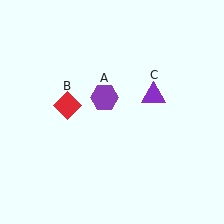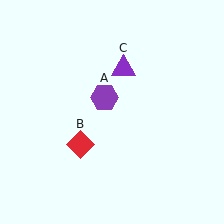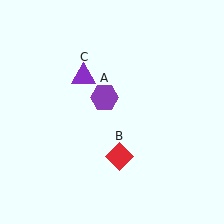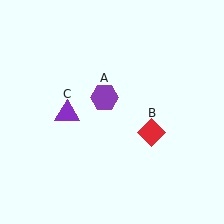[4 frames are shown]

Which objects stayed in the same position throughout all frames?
Purple hexagon (object A) remained stationary.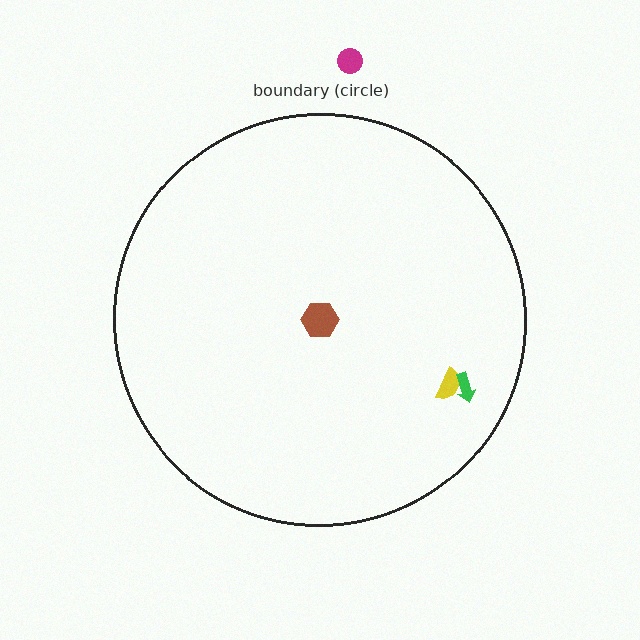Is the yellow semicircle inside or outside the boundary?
Inside.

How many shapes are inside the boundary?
3 inside, 1 outside.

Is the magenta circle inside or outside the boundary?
Outside.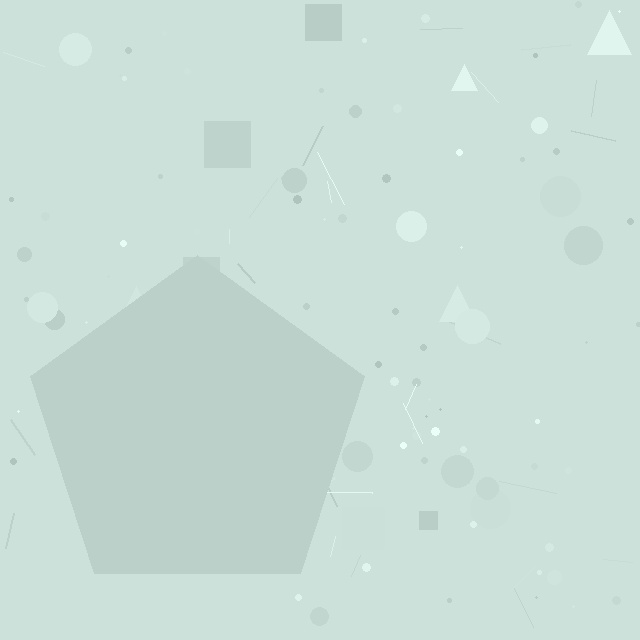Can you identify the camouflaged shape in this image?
The camouflaged shape is a pentagon.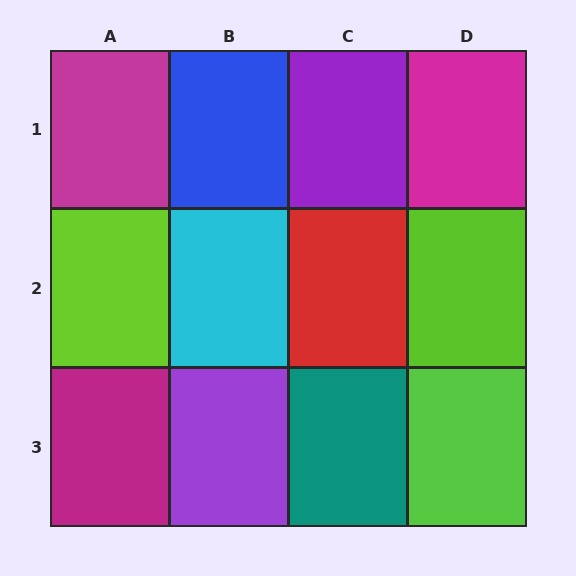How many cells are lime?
3 cells are lime.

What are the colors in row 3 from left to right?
Magenta, purple, teal, lime.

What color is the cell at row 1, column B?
Blue.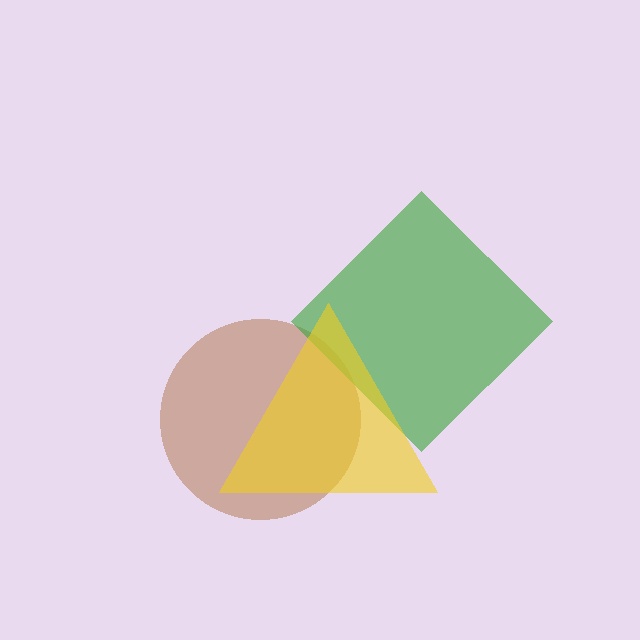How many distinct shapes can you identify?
There are 3 distinct shapes: a brown circle, a green diamond, a yellow triangle.